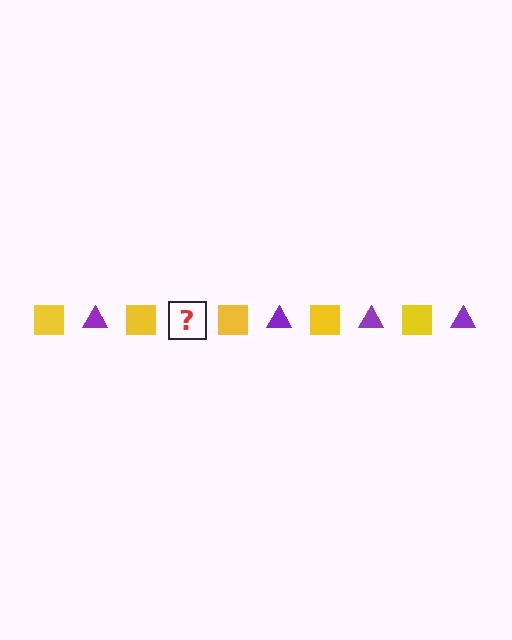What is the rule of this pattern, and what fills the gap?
The rule is that the pattern alternates between yellow square and purple triangle. The gap should be filled with a purple triangle.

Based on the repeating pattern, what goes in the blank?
The blank should be a purple triangle.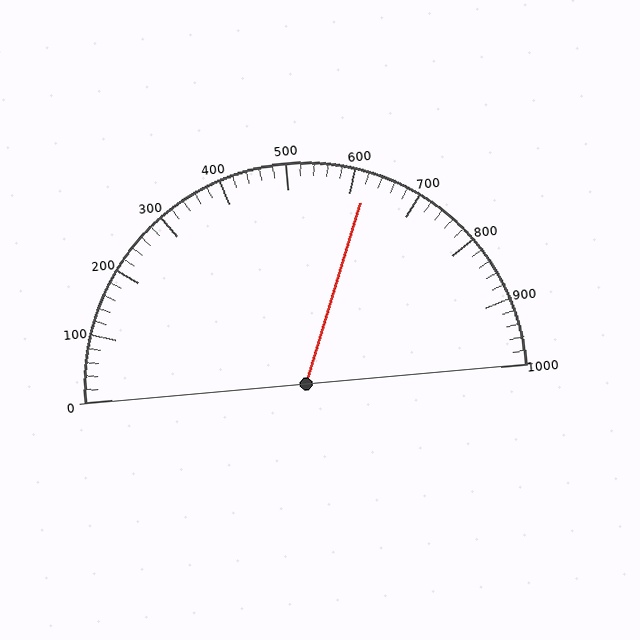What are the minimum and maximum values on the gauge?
The gauge ranges from 0 to 1000.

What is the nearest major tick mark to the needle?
The nearest major tick mark is 600.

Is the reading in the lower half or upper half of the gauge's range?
The reading is in the upper half of the range (0 to 1000).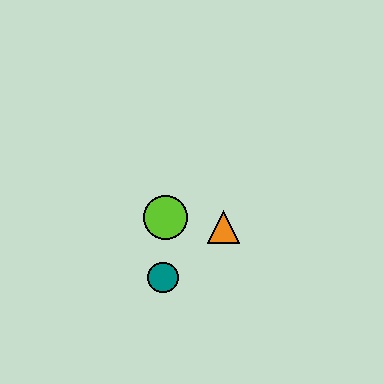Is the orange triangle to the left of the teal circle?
No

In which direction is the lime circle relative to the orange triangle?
The lime circle is to the left of the orange triangle.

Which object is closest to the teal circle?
The lime circle is closest to the teal circle.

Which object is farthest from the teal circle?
The orange triangle is farthest from the teal circle.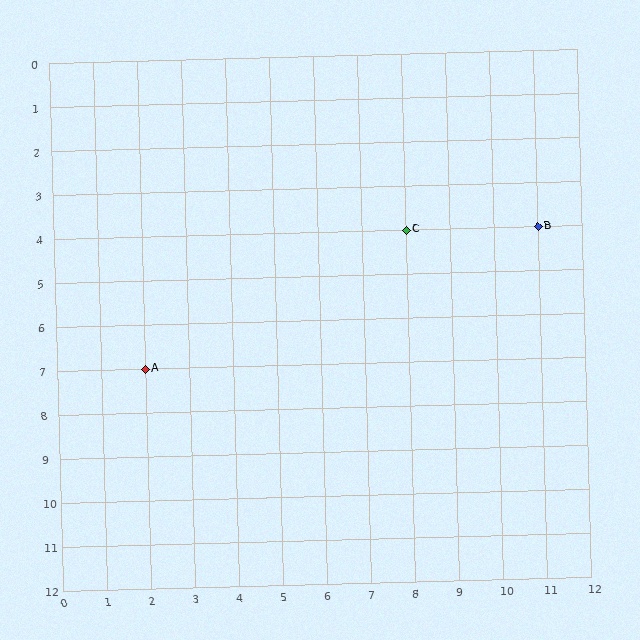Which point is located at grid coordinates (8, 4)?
Point C is at (8, 4).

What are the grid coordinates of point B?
Point B is at grid coordinates (11, 4).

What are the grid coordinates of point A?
Point A is at grid coordinates (2, 7).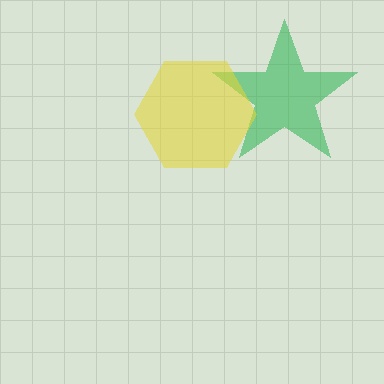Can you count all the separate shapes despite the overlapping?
Yes, there are 2 separate shapes.